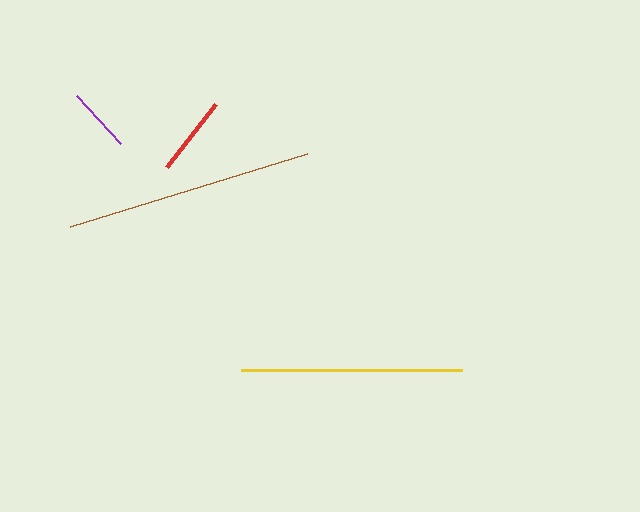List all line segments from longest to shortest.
From longest to shortest: brown, yellow, red, purple.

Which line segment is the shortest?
The purple line is the shortest at approximately 65 pixels.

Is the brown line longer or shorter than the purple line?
The brown line is longer than the purple line.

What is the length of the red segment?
The red segment is approximately 80 pixels long.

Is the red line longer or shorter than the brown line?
The brown line is longer than the red line.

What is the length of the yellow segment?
The yellow segment is approximately 220 pixels long.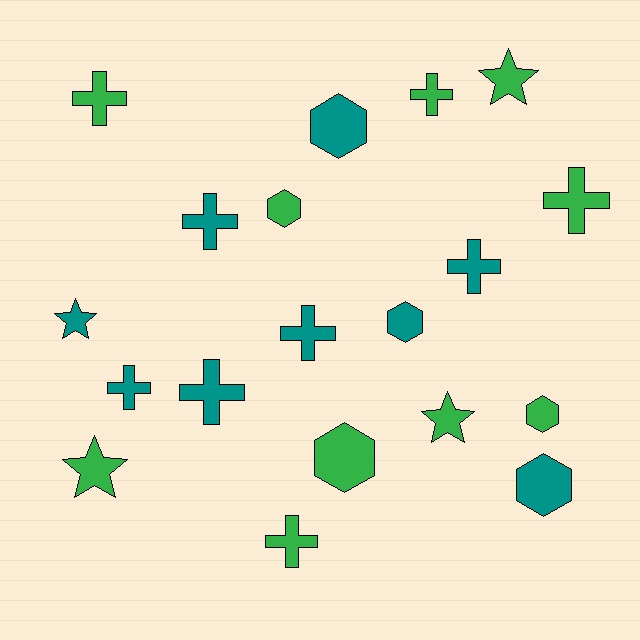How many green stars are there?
There are 3 green stars.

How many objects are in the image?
There are 19 objects.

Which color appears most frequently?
Green, with 10 objects.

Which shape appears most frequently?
Cross, with 9 objects.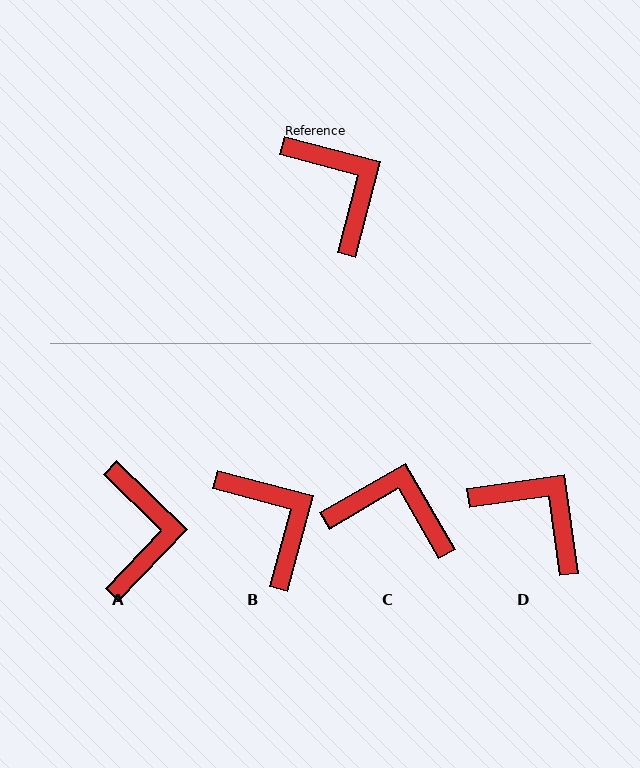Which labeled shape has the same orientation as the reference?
B.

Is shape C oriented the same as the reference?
No, it is off by about 45 degrees.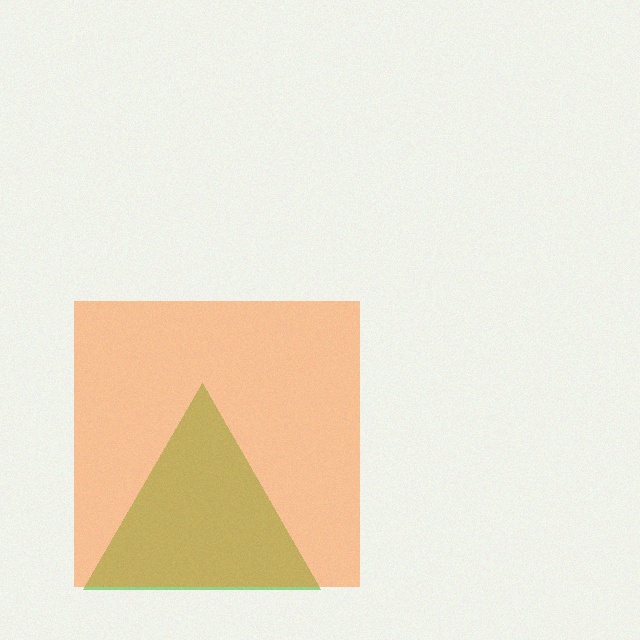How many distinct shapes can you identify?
There are 2 distinct shapes: a green triangle, an orange square.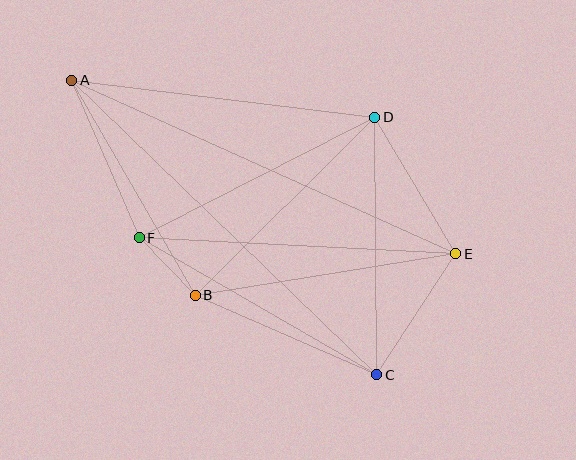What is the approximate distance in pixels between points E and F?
The distance between E and F is approximately 317 pixels.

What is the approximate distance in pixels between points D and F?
The distance between D and F is approximately 264 pixels.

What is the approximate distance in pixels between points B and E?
The distance between B and E is approximately 264 pixels.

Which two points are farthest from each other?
Points A and C are farthest from each other.